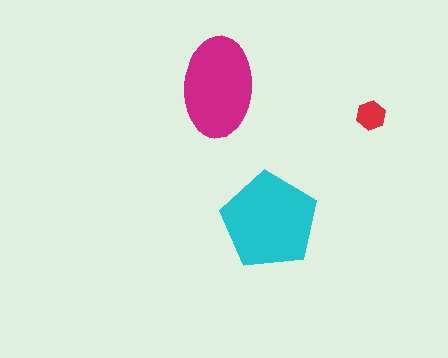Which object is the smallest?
The red hexagon.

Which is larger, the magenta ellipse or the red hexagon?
The magenta ellipse.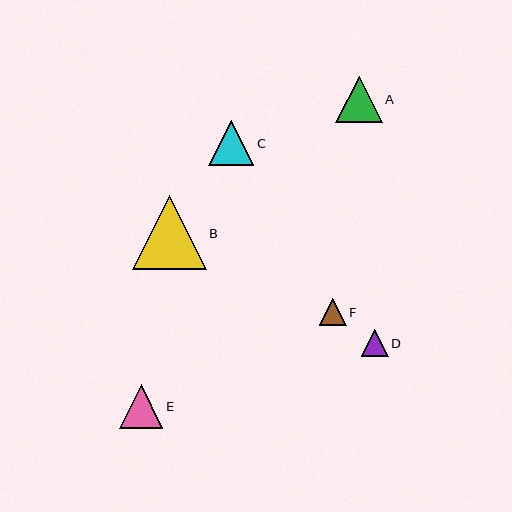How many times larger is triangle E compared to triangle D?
Triangle E is approximately 1.6 times the size of triangle D.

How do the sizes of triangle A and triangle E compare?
Triangle A and triangle E are approximately the same size.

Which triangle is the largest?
Triangle B is the largest with a size of approximately 74 pixels.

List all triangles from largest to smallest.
From largest to smallest: B, A, C, E, F, D.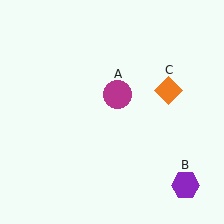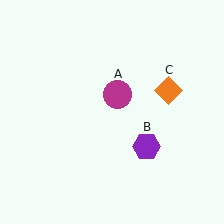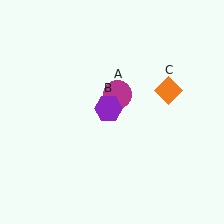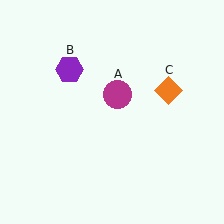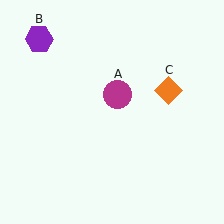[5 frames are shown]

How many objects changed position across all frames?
1 object changed position: purple hexagon (object B).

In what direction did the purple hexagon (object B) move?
The purple hexagon (object B) moved up and to the left.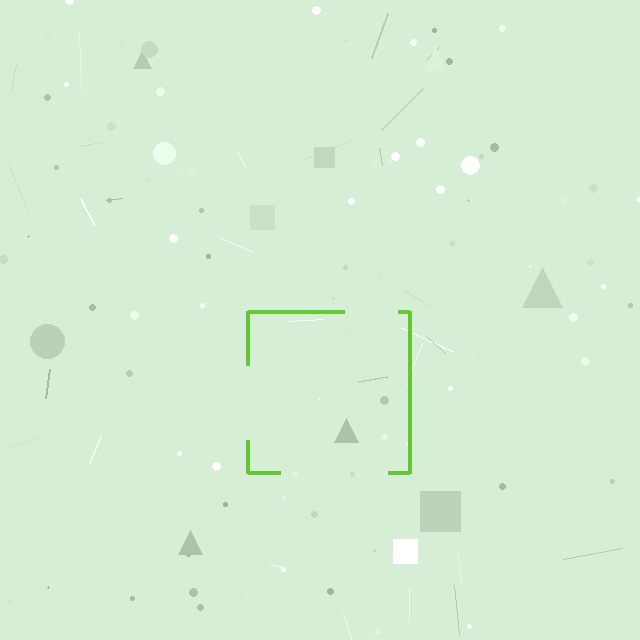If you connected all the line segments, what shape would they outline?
They would outline a square.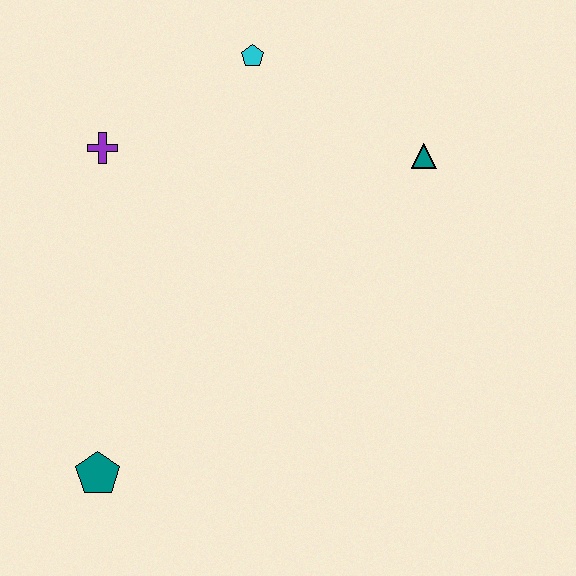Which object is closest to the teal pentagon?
The purple cross is closest to the teal pentagon.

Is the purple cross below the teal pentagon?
No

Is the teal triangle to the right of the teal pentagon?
Yes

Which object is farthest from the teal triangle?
The teal pentagon is farthest from the teal triangle.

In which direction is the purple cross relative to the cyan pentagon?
The purple cross is to the left of the cyan pentagon.